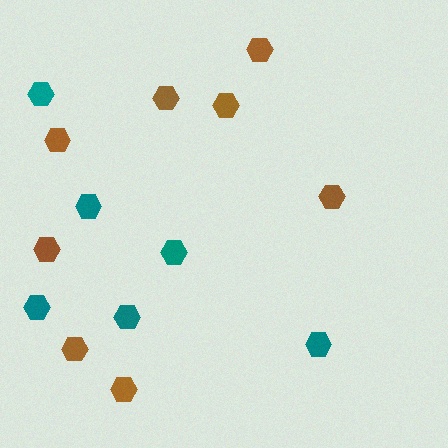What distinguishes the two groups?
There are 2 groups: one group of brown hexagons (8) and one group of teal hexagons (6).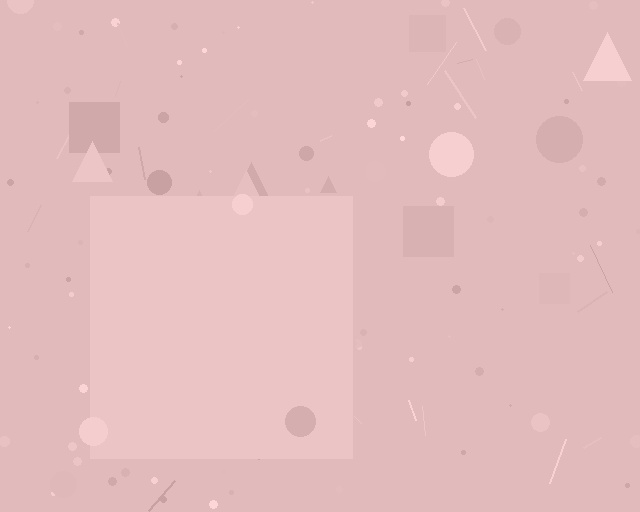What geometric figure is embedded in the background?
A square is embedded in the background.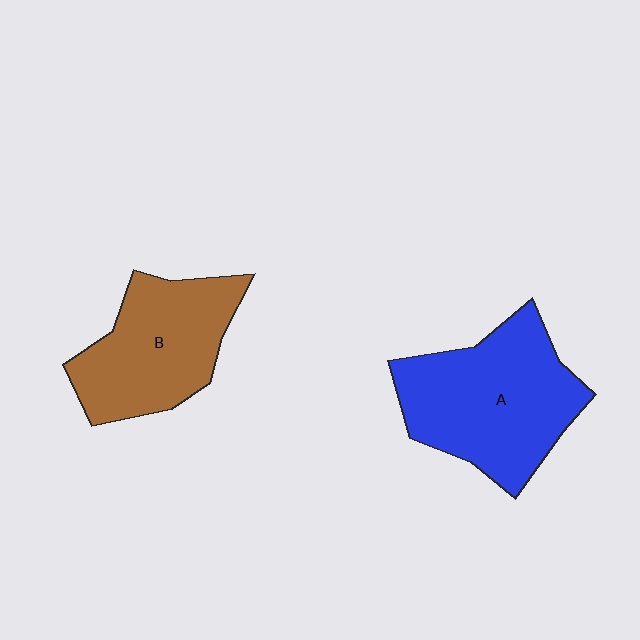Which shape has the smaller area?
Shape B (brown).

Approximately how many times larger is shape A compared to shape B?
Approximately 1.2 times.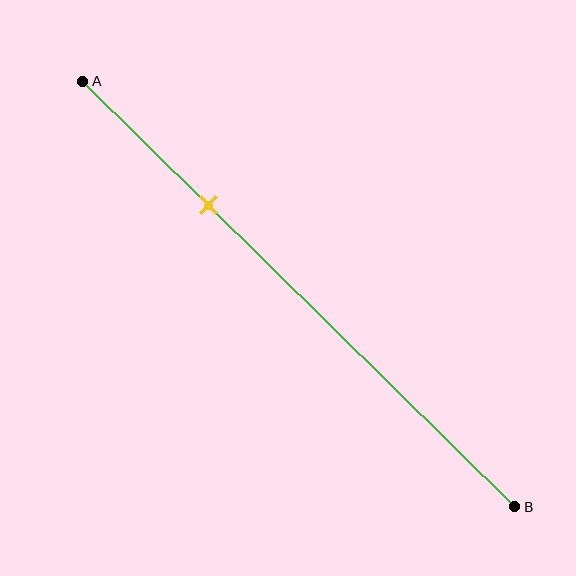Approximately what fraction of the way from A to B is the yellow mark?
The yellow mark is approximately 30% of the way from A to B.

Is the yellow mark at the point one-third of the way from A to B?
No, the mark is at about 30% from A, not at the 33% one-third point.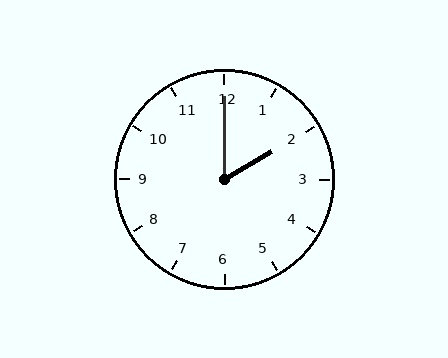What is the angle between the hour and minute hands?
Approximately 60 degrees.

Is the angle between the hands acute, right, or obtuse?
It is acute.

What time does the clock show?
2:00.